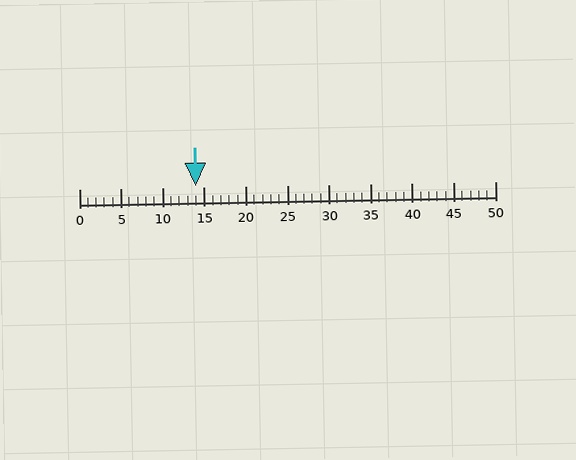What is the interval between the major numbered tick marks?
The major tick marks are spaced 5 units apart.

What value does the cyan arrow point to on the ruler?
The cyan arrow points to approximately 14.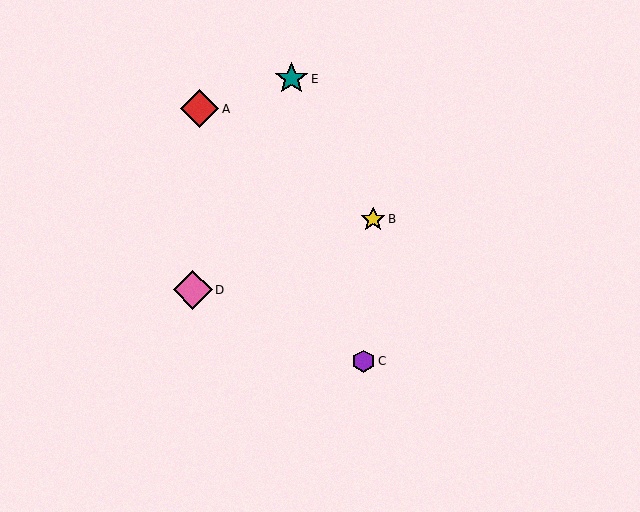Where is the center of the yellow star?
The center of the yellow star is at (373, 219).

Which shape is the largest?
The pink diamond (labeled D) is the largest.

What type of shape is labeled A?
Shape A is a red diamond.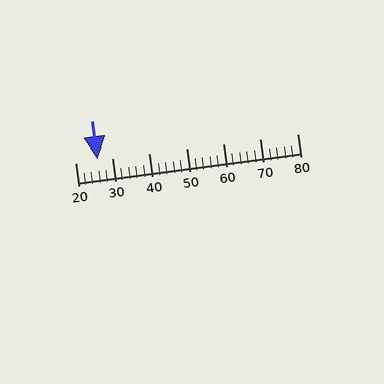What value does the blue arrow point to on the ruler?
The blue arrow points to approximately 26.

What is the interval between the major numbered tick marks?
The major tick marks are spaced 10 units apart.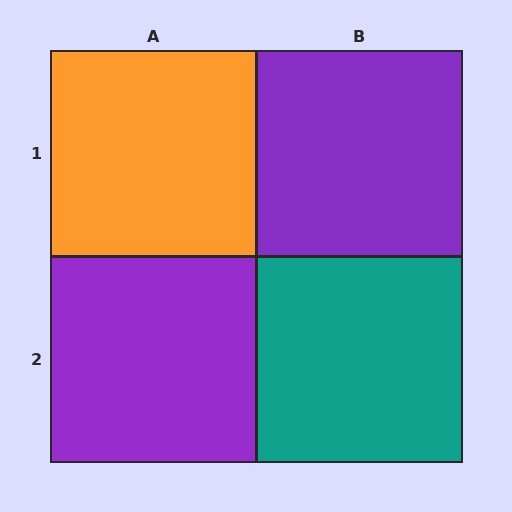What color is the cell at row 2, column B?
Teal.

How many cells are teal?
1 cell is teal.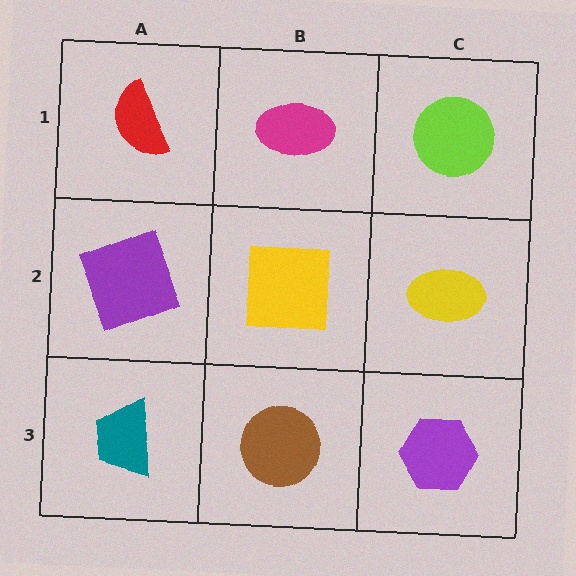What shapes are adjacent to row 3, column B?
A yellow square (row 2, column B), a teal trapezoid (row 3, column A), a purple hexagon (row 3, column C).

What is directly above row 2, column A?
A red semicircle.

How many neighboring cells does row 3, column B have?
3.